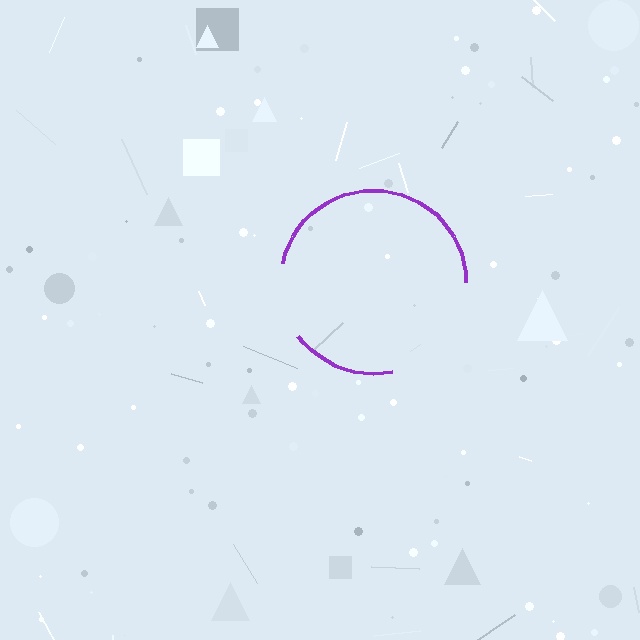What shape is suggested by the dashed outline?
The dashed outline suggests a circle.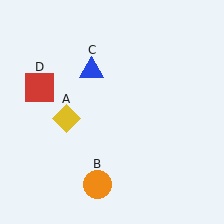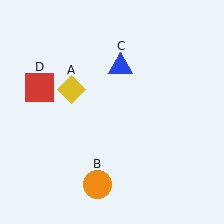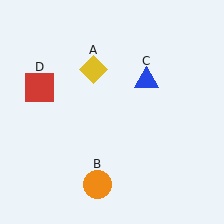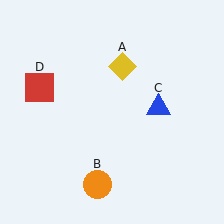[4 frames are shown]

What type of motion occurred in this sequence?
The yellow diamond (object A), blue triangle (object C) rotated clockwise around the center of the scene.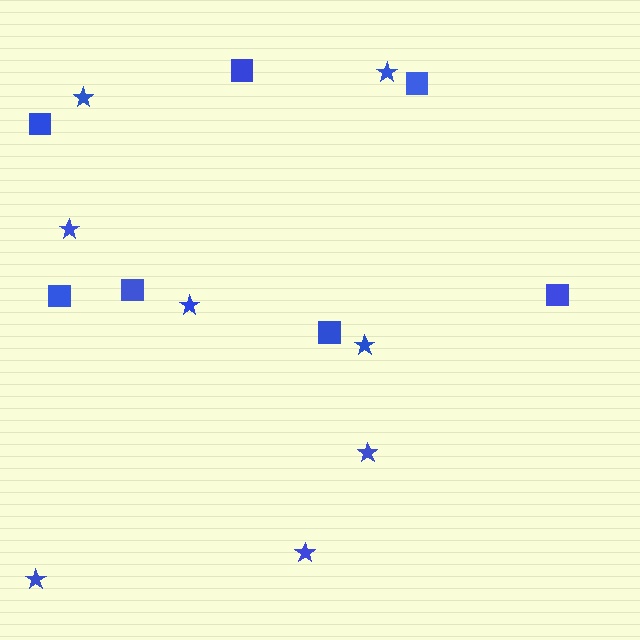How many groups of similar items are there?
There are 2 groups: one group of squares (7) and one group of stars (8).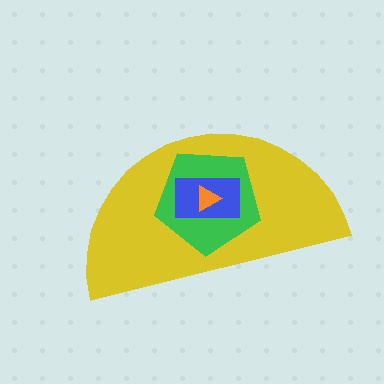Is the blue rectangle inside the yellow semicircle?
Yes.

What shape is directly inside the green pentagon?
The blue rectangle.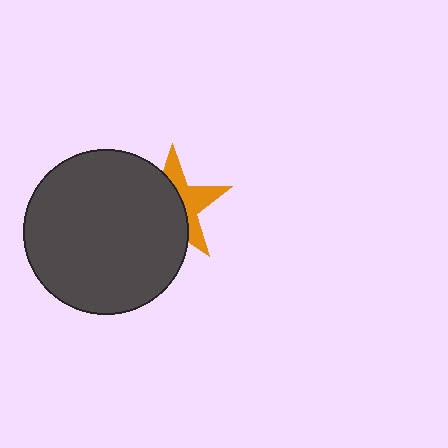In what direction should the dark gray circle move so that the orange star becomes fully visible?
The dark gray circle should move left. That is the shortest direction to clear the overlap and leave the orange star fully visible.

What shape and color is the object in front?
The object in front is a dark gray circle.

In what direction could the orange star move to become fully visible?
The orange star could move right. That would shift it out from behind the dark gray circle entirely.